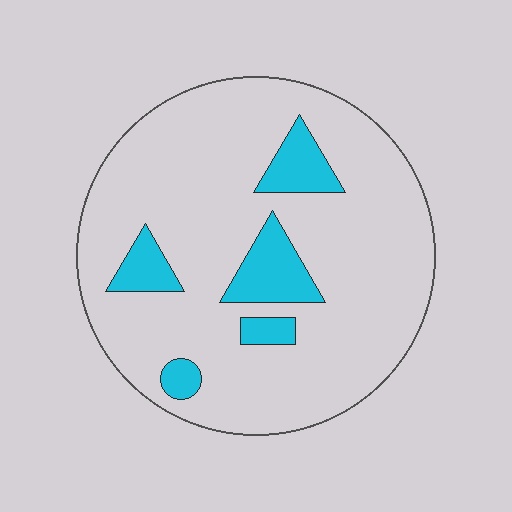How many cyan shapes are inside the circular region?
5.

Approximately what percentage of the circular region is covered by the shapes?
Approximately 15%.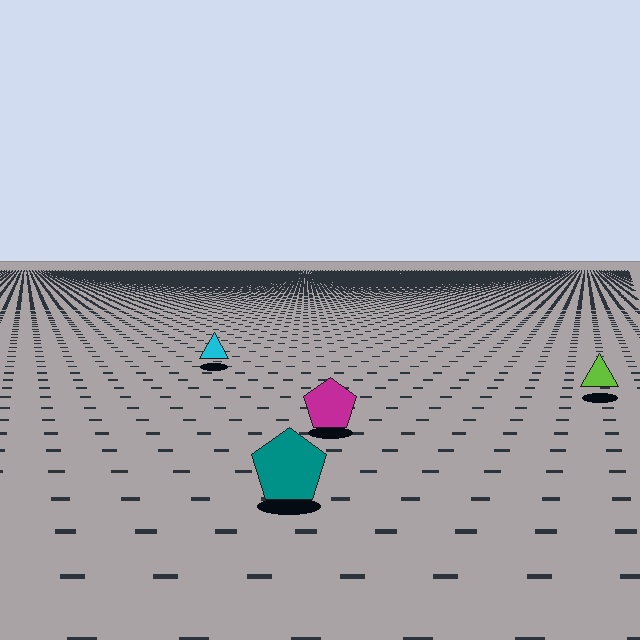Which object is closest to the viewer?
The teal pentagon is closest. The texture marks near it are larger and more spread out.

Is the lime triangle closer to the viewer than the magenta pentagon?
No. The magenta pentagon is closer — you can tell from the texture gradient: the ground texture is coarser near it.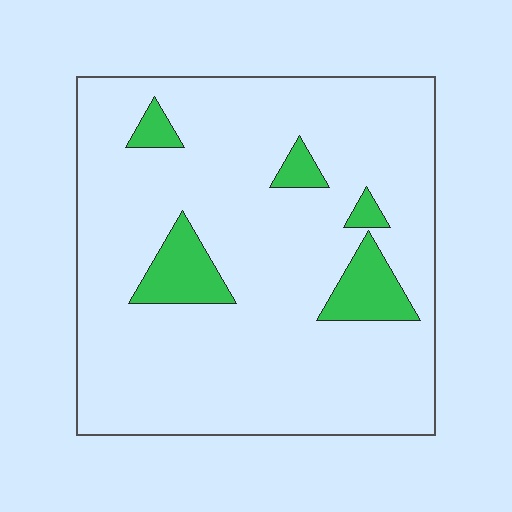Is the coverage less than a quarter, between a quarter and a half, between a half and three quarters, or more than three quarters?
Less than a quarter.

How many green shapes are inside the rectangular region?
5.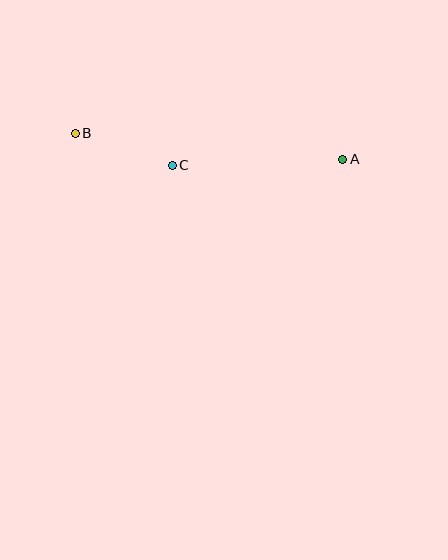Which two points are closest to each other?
Points B and C are closest to each other.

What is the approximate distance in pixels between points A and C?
The distance between A and C is approximately 171 pixels.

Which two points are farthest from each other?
Points A and B are farthest from each other.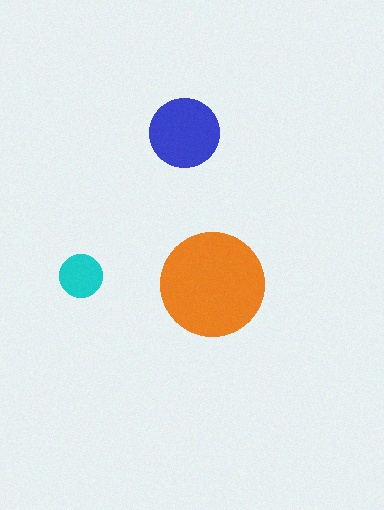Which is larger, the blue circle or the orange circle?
The orange one.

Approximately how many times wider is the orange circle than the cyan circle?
About 2.5 times wider.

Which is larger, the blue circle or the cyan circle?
The blue one.